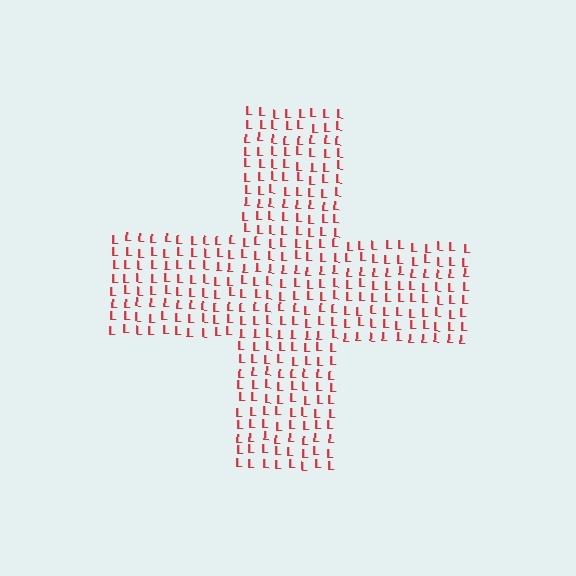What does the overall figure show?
The overall figure shows a cross.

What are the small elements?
The small elements are letter L's.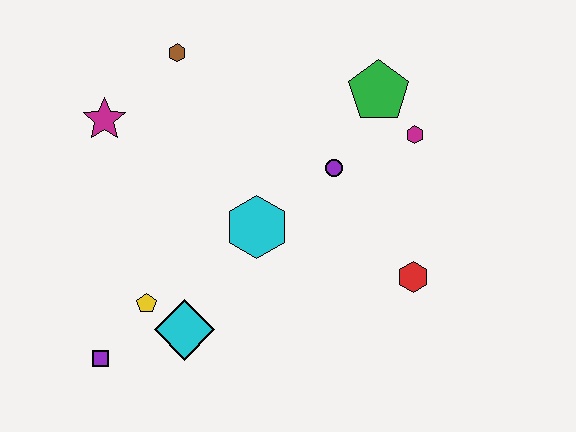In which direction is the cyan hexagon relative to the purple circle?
The cyan hexagon is to the left of the purple circle.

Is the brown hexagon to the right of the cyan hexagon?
No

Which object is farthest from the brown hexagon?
The red hexagon is farthest from the brown hexagon.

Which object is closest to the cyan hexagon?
The purple circle is closest to the cyan hexagon.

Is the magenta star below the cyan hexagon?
No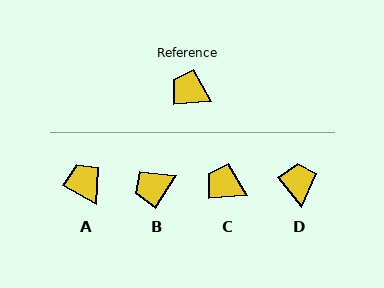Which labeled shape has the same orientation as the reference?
C.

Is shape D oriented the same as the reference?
No, it is off by about 55 degrees.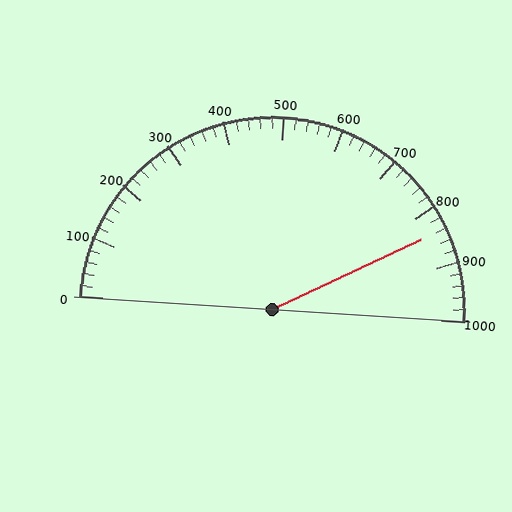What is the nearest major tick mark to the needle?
The nearest major tick mark is 800.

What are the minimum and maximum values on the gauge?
The gauge ranges from 0 to 1000.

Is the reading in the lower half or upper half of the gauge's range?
The reading is in the upper half of the range (0 to 1000).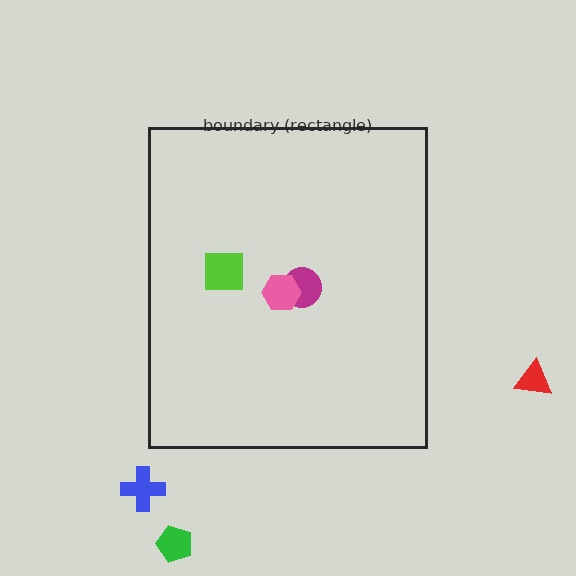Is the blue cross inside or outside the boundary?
Outside.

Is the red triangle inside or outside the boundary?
Outside.